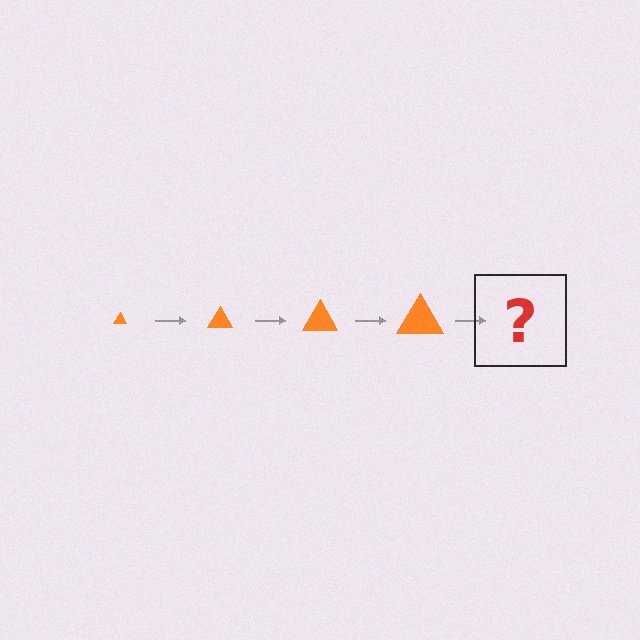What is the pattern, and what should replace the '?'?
The pattern is that the triangle gets progressively larger each step. The '?' should be an orange triangle, larger than the previous one.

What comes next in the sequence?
The next element should be an orange triangle, larger than the previous one.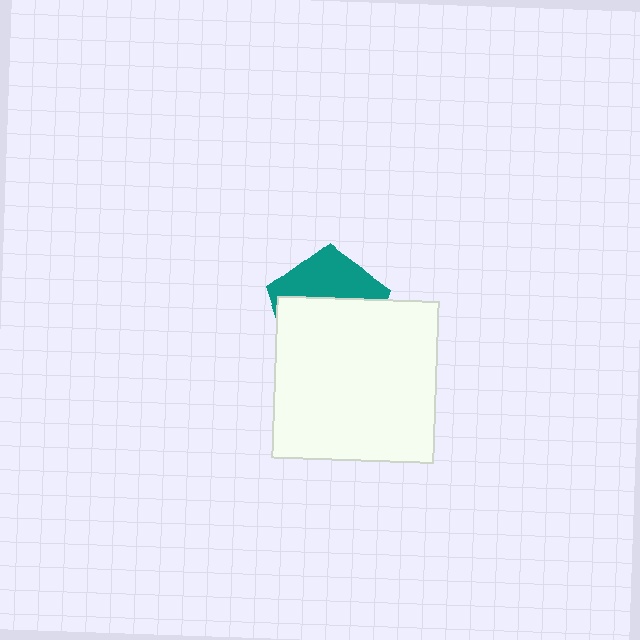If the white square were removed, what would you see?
You would see the complete teal pentagon.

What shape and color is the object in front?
The object in front is a white square.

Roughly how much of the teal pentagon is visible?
A small part of it is visible (roughly 39%).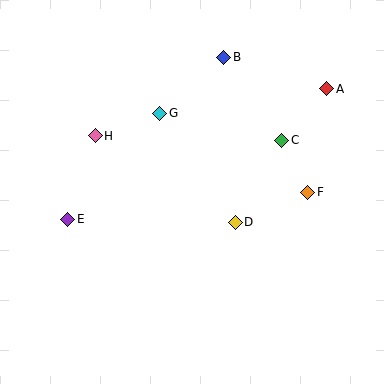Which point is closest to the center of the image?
Point D at (235, 222) is closest to the center.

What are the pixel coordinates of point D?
Point D is at (235, 222).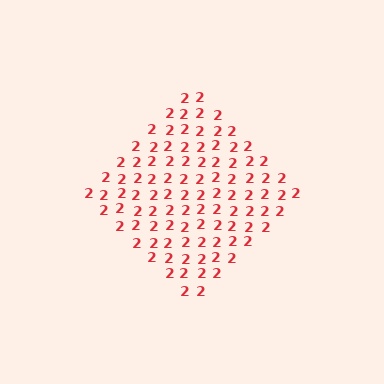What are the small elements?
The small elements are digit 2's.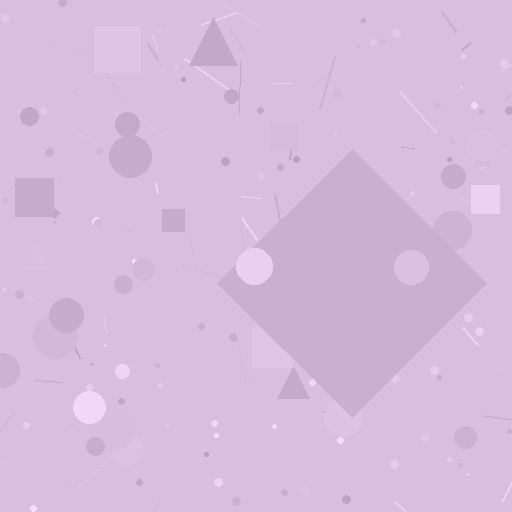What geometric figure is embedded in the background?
A diamond is embedded in the background.